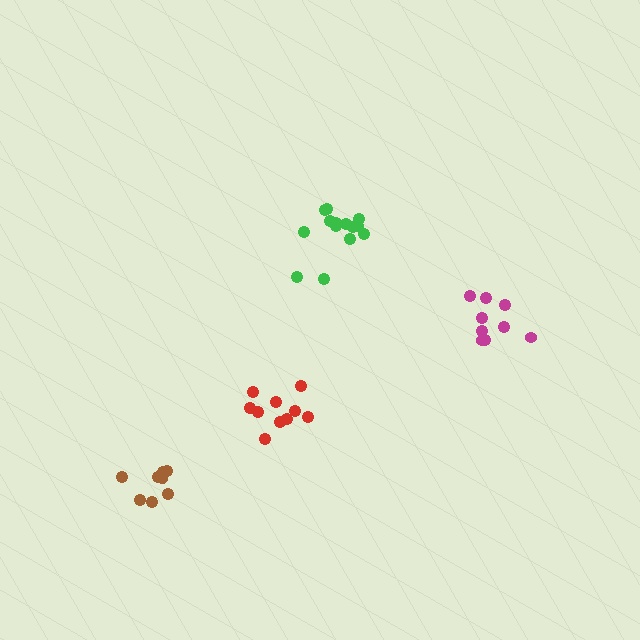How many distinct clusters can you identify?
There are 4 distinct clusters.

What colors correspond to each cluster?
The clusters are colored: brown, red, magenta, green.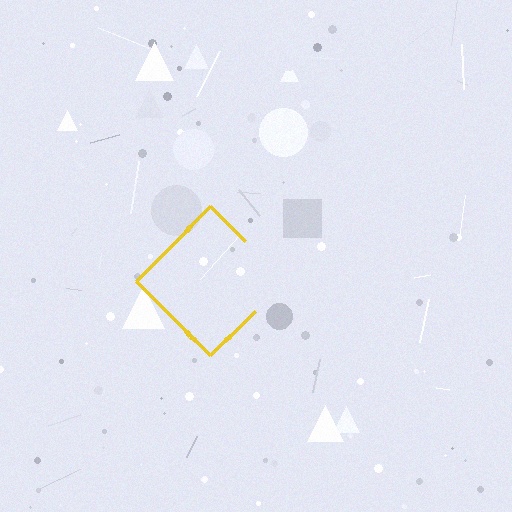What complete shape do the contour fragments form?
The contour fragments form a diamond.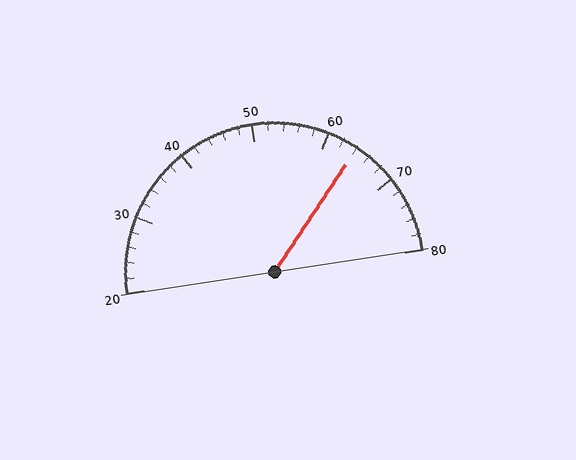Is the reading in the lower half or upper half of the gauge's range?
The reading is in the upper half of the range (20 to 80).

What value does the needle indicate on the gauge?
The needle indicates approximately 64.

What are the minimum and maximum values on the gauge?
The gauge ranges from 20 to 80.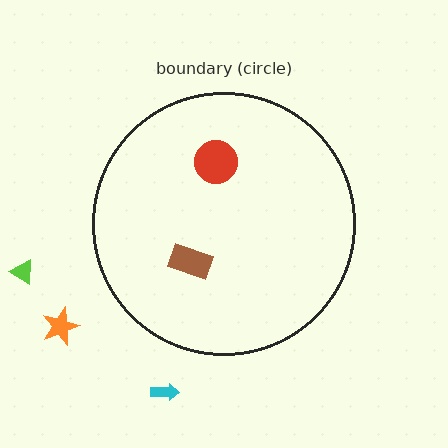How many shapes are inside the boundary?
2 inside, 3 outside.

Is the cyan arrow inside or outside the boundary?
Outside.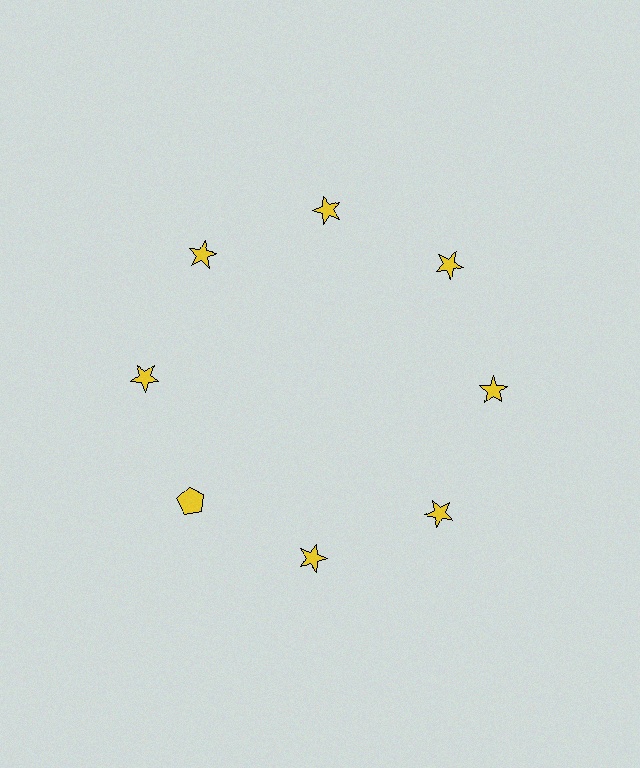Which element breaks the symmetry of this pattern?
The yellow pentagon at roughly the 8 o'clock position breaks the symmetry. All other shapes are yellow stars.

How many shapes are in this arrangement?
There are 8 shapes arranged in a ring pattern.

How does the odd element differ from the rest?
It has a different shape: pentagon instead of star.